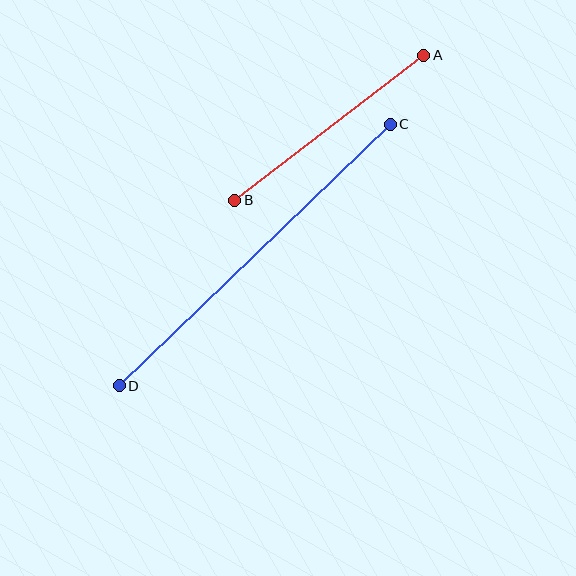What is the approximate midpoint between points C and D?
The midpoint is at approximately (255, 255) pixels.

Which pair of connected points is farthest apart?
Points C and D are farthest apart.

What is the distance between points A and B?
The distance is approximately 238 pixels.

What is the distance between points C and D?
The distance is approximately 376 pixels.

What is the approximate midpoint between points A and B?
The midpoint is at approximately (329, 128) pixels.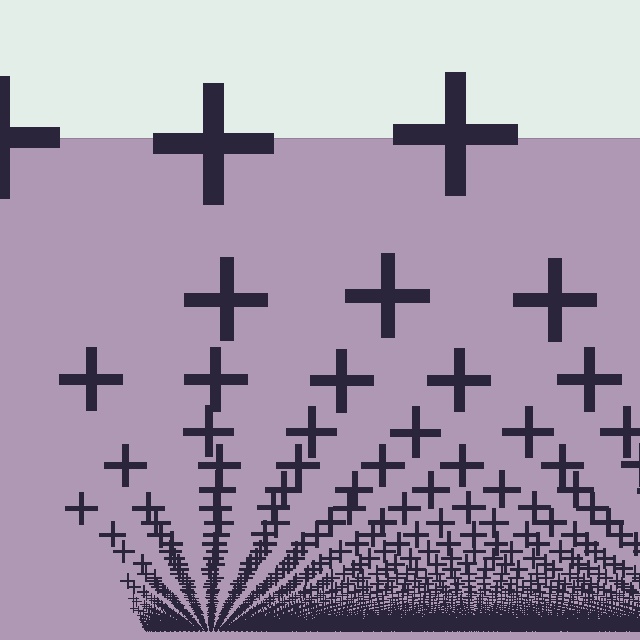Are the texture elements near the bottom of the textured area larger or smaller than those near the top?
Smaller. The gradient is inverted — elements near the bottom are smaller and denser.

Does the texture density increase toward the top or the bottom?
Density increases toward the bottom.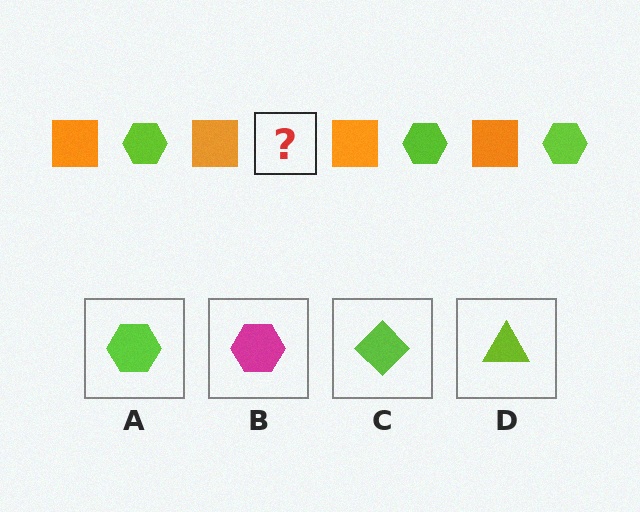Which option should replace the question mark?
Option A.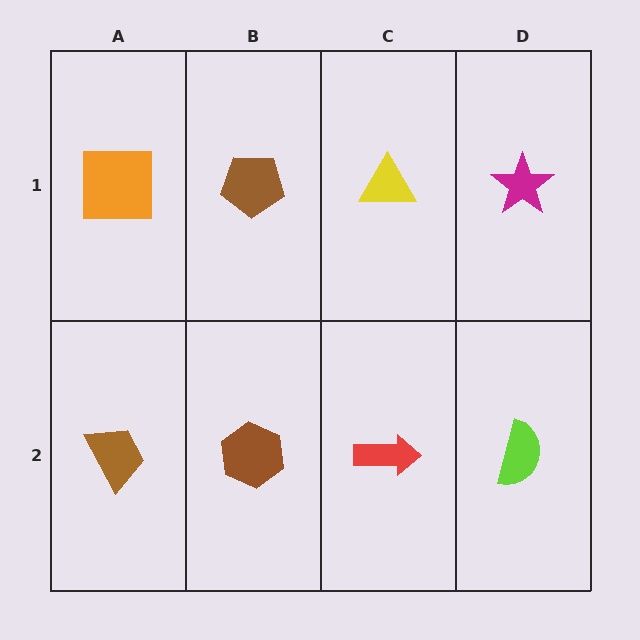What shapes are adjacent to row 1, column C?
A red arrow (row 2, column C), a brown pentagon (row 1, column B), a magenta star (row 1, column D).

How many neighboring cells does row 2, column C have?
3.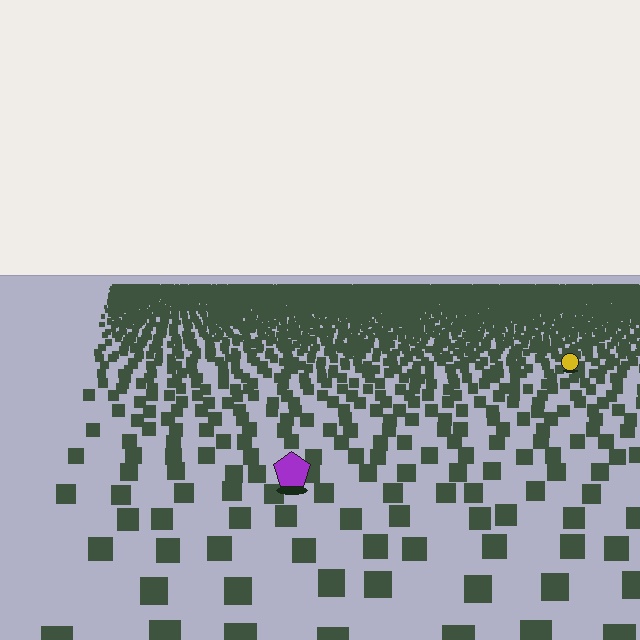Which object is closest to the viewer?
The purple pentagon is closest. The texture marks near it are larger and more spread out.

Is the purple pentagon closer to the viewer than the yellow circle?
Yes. The purple pentagon is closer — you can tell from the texture gradient: the ground texture is coarser near it.